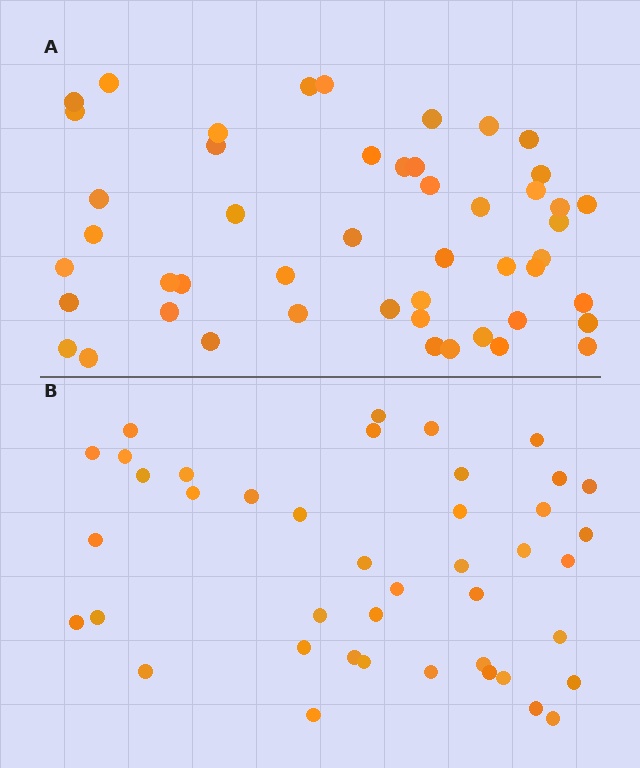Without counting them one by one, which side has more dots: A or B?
Region A (the top region) has more dots.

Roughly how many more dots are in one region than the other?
Region A has roughly 8 or so more dots than region B.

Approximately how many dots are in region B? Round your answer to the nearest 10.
About 40 dots. (The exact count is 42, which rounds to 40.)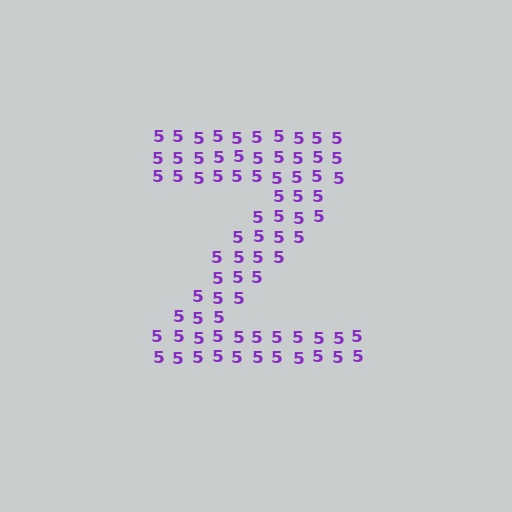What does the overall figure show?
The overall figure shows the letter Z.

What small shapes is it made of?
It is made of small digit 5's.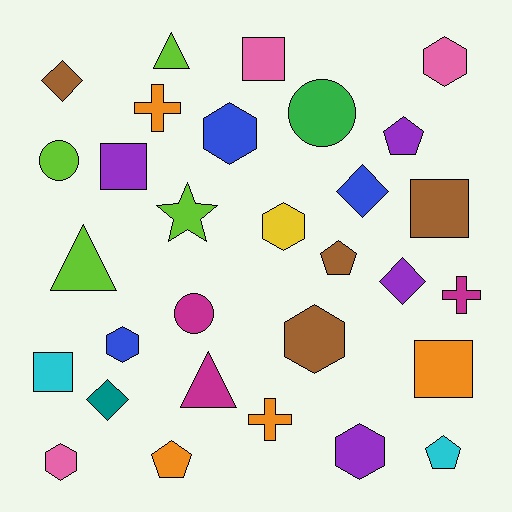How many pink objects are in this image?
There are 3 pink objects.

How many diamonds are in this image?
There are 4 diamonds.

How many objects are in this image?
There are 30 objects.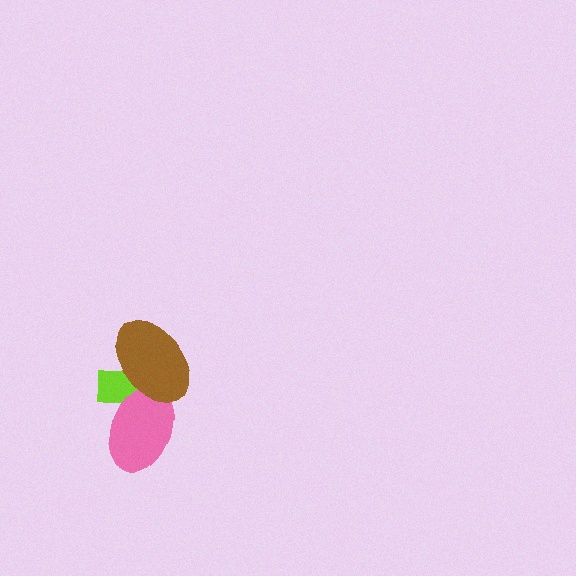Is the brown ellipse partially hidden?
No, no other shape covers it.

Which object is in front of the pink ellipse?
The brown ellipse is in front of the pink ellipse.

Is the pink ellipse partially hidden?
Yes, it is partially covered by another shape.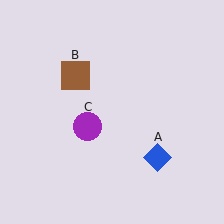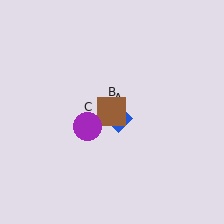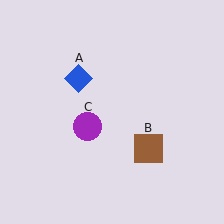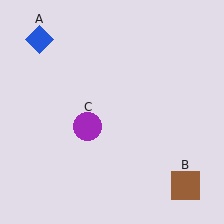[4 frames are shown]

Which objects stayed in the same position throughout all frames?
Purple circle (object C) remained stationary.